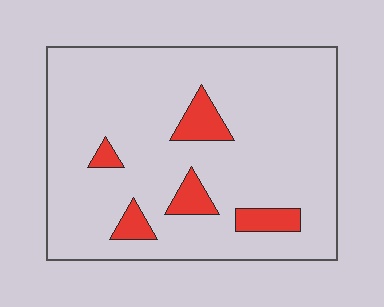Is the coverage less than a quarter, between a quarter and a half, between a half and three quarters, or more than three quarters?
Less than a quarter.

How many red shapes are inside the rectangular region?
5.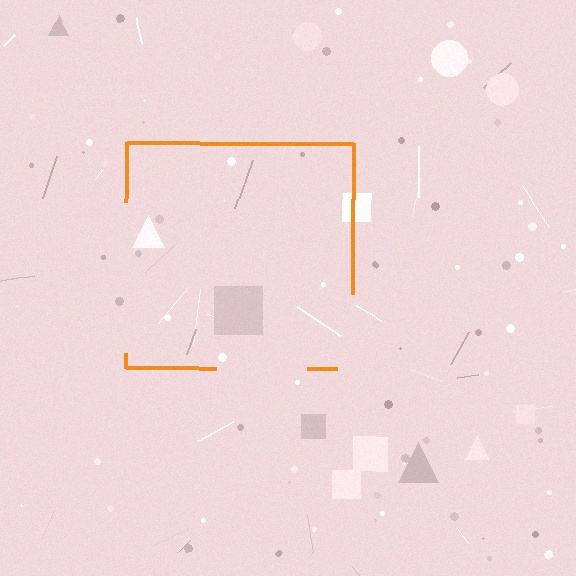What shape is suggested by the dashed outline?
The dashed outline suggests a square.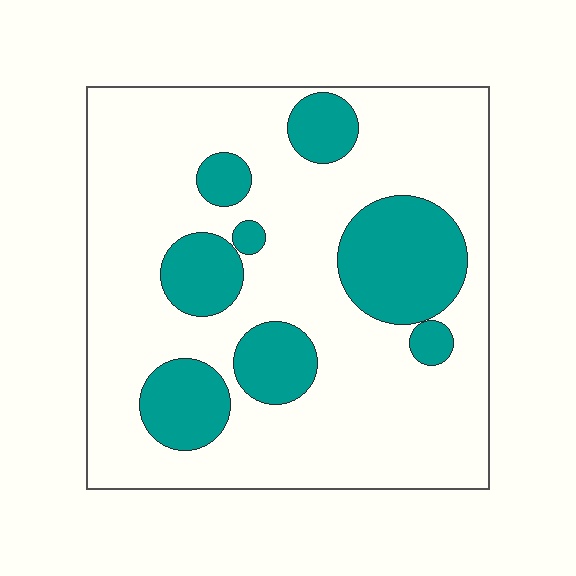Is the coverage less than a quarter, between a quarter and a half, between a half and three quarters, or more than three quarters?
Less than a quarter.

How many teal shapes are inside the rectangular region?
8.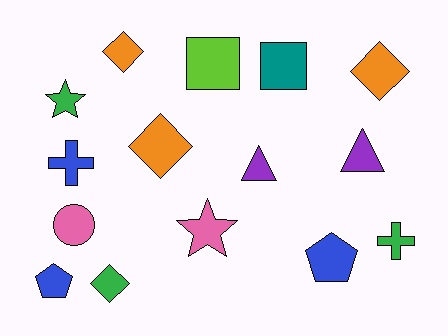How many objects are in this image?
There are 15 objects.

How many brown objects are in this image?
There are no brown objects.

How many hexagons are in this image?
There are no hexagons.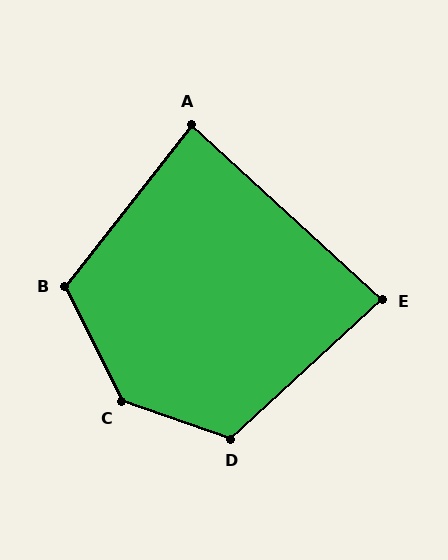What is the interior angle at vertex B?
Approximately 116 degrees (obtuse).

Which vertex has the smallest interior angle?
E, at approximately 85 degrees.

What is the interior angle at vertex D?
Approximately 119 degrees (obtuse).